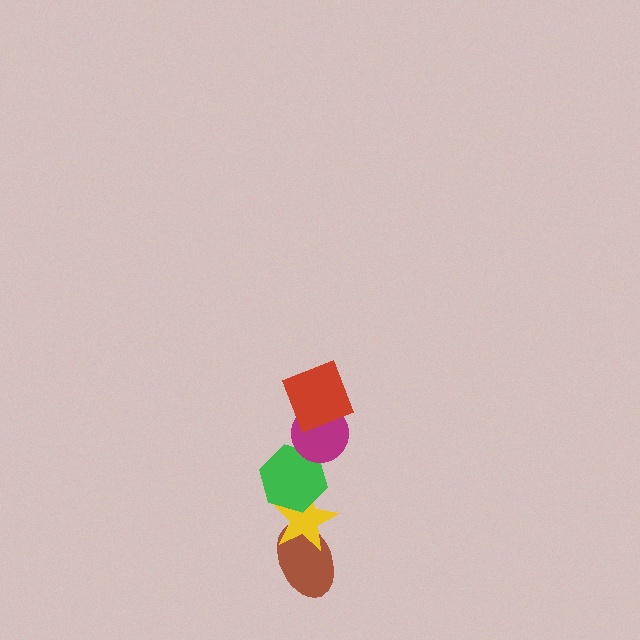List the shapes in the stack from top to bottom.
From top to bottom: the red square, the magenta circle, the green hexagon, the yellow star, the brown ellipse.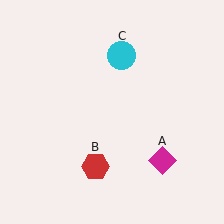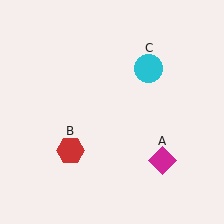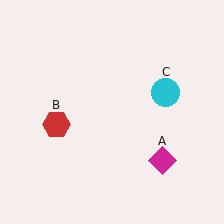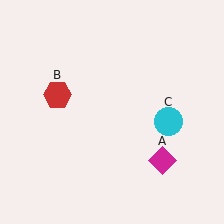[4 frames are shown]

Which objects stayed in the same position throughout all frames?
Magenta diamond (object A) remained stationary.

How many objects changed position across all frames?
2 objects changed position: red hexagon (object B), cyan circle (object C).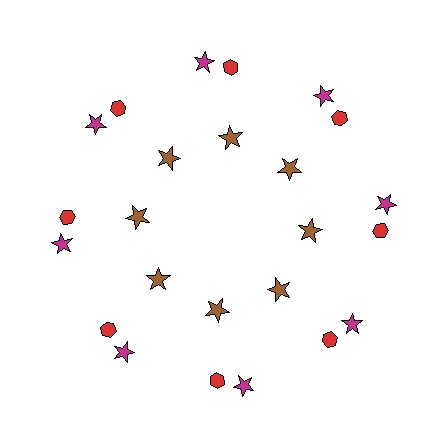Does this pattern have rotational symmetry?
Yes, this pattern has 8-fold rotational symmetry. It looks the same after rotating 45 degrees around the center.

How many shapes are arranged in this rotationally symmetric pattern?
There are 24 shapes, arranged in 8 groups of 3.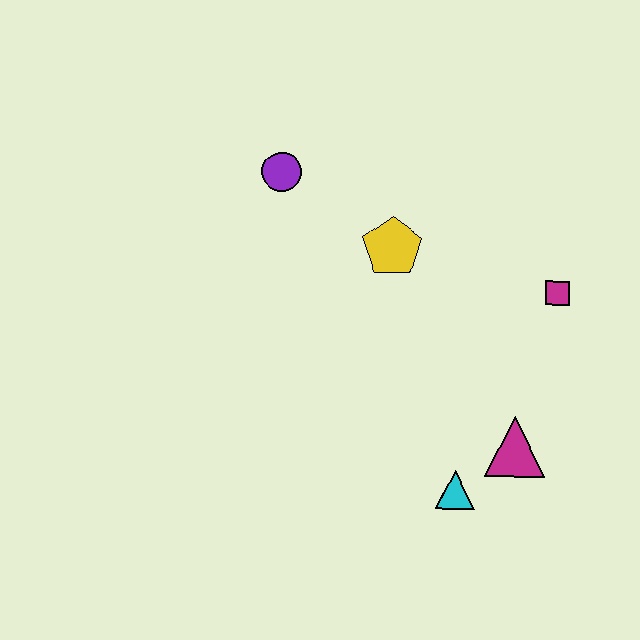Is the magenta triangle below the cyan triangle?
No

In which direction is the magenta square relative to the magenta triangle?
The magenta square is above the magenta triangle.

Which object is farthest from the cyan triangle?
The purple circle is farthest from the cyan triangle.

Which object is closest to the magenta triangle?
The cyan triangle is closest to the magenta triangle.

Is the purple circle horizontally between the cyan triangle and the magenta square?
No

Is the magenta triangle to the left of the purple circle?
No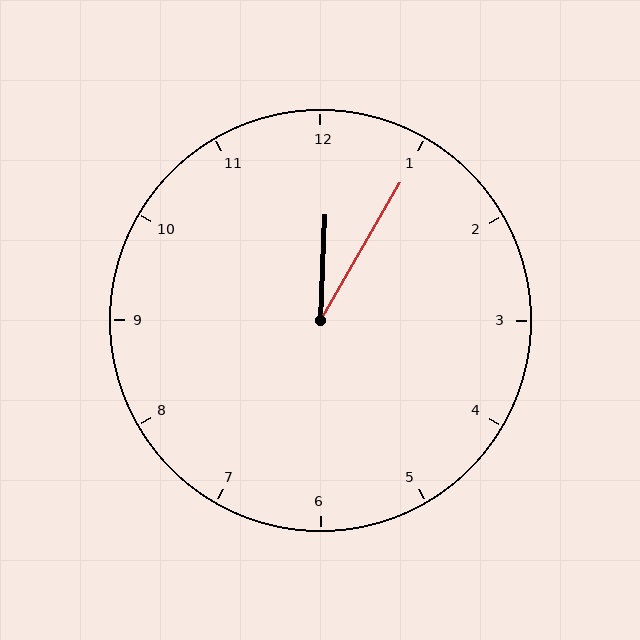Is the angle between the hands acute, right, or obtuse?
It is acute.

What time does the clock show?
12:05.